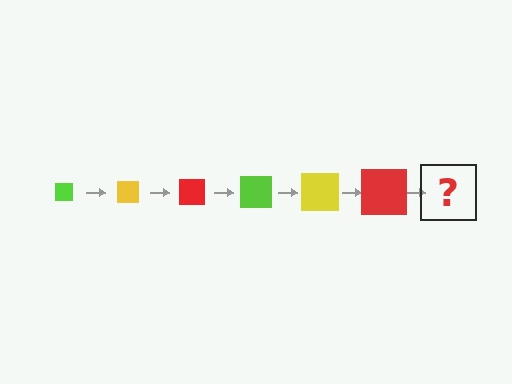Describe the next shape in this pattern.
It should be a lime square, larger than the previous one.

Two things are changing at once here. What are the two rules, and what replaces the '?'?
The two rules are that the square grows larger each step and the color cycles through lime, yellow, and red. The '?' should be a lime square, larger than the previous one.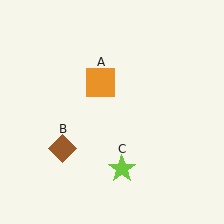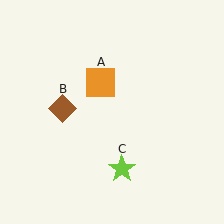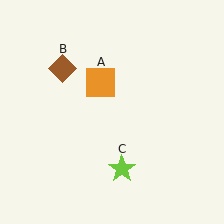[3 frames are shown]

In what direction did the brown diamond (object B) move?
The brown diamond (object B) moved up.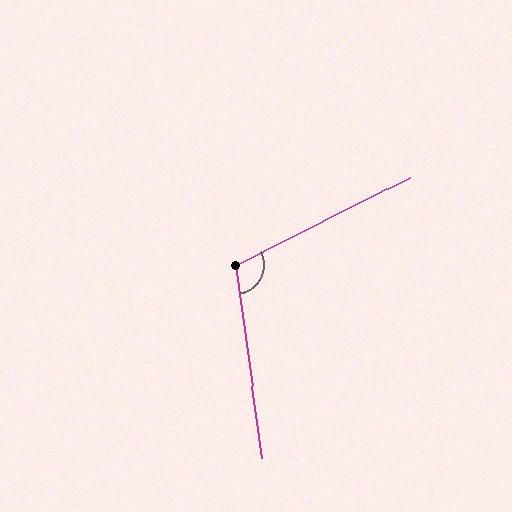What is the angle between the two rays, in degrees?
Approximately 109 degrees.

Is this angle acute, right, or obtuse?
It is obtuse.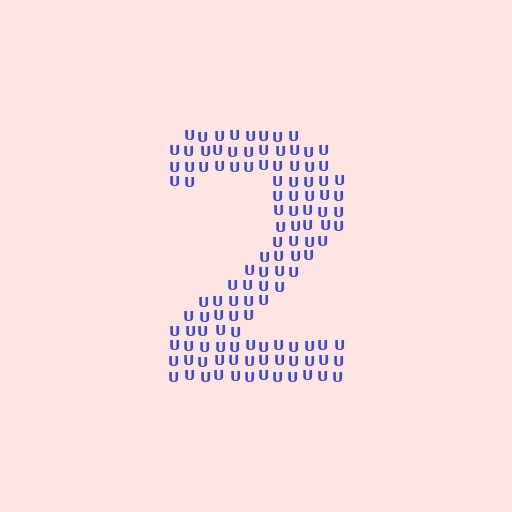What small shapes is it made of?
It is made of small letter U's.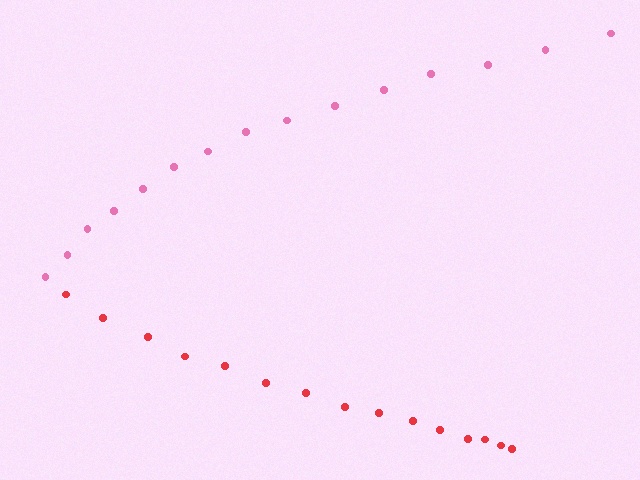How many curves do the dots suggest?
There are 2 distinct paths.